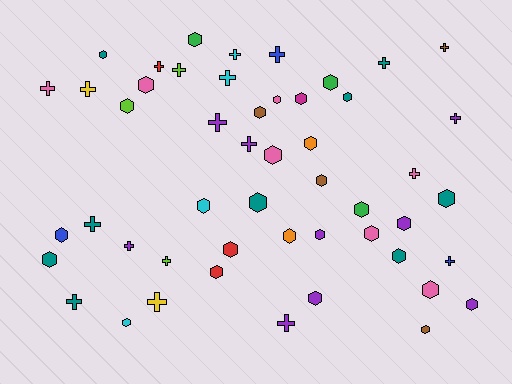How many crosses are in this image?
There are 20 crosses.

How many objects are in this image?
There are 50 objects.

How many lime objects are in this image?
There are 3 lime objects.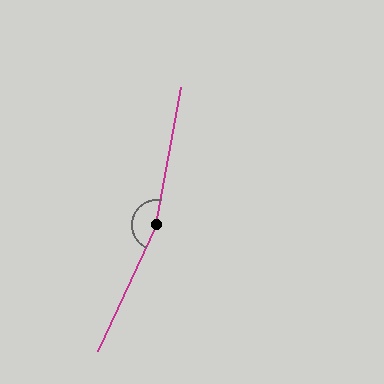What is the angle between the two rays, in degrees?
Approximately 165 degrees.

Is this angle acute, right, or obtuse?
It is obtuse.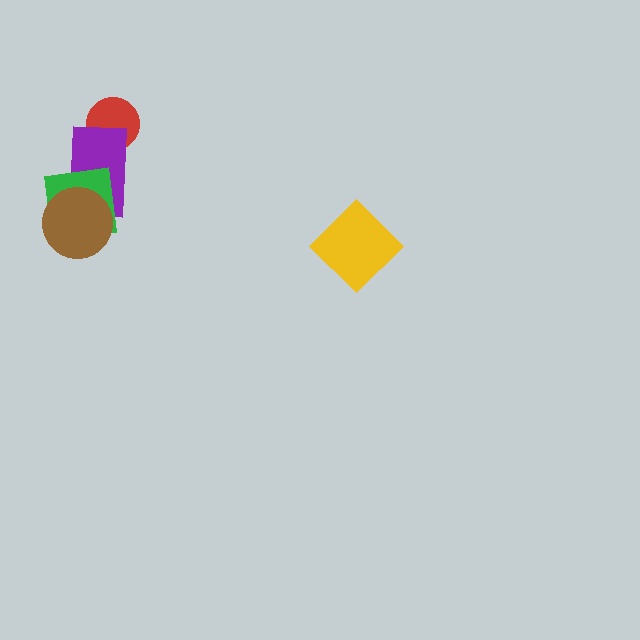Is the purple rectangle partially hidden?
Yes, it is partially covered by another shape.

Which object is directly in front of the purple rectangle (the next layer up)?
The green square is directly in front of the purple rectangle.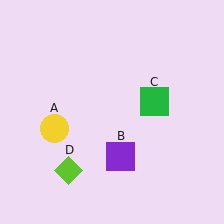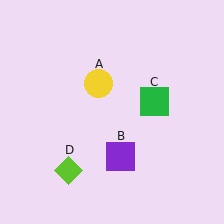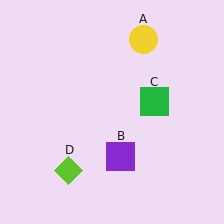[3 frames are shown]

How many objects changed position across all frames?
1 object changed position: yellow circle (object A).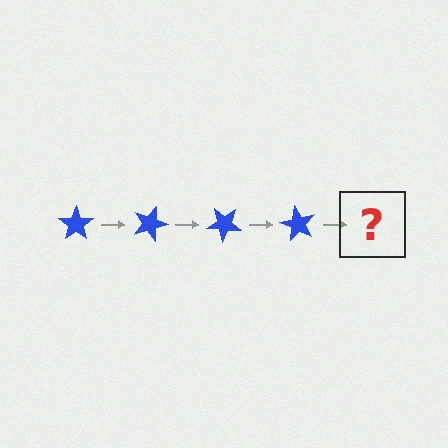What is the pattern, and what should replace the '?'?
The pattern is that the star rotates 20 degrees each step. The '?' should be a blue star rotated 80 degrees.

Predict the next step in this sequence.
The next step is a blue star rotated 80 degrees.